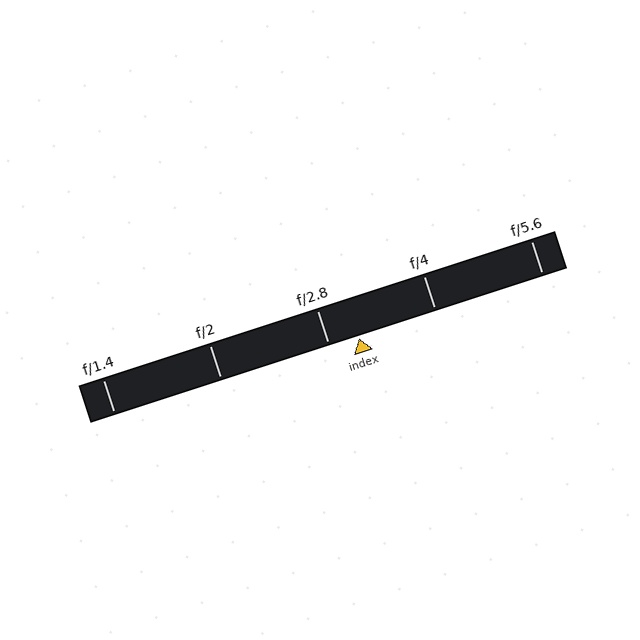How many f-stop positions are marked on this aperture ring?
There are 5 f-stop positions marked.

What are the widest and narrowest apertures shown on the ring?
The widest aperture shown is f/1.4 and the narrowest is f/5.6.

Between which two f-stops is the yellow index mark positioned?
The index mark is between f/2.8 and f/4.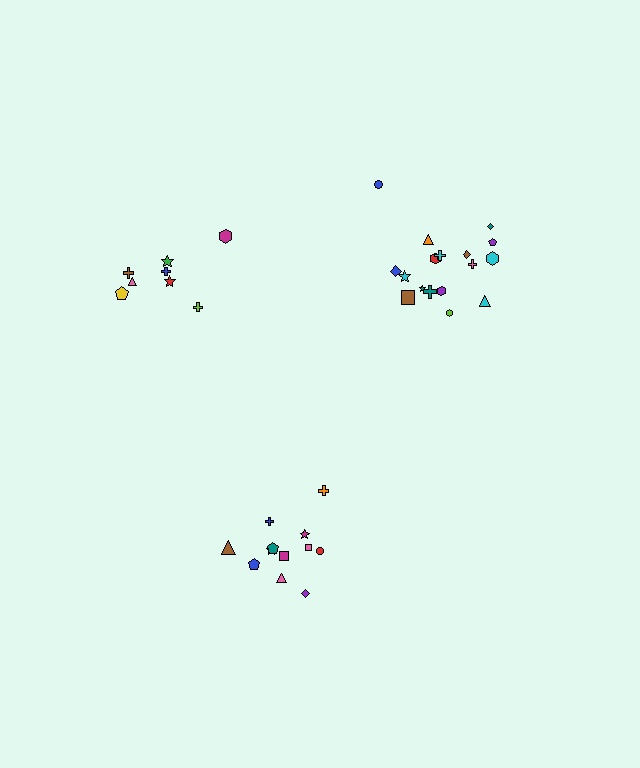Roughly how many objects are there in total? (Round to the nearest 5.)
Roughly 40 objects in total.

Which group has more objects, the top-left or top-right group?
The top-right group.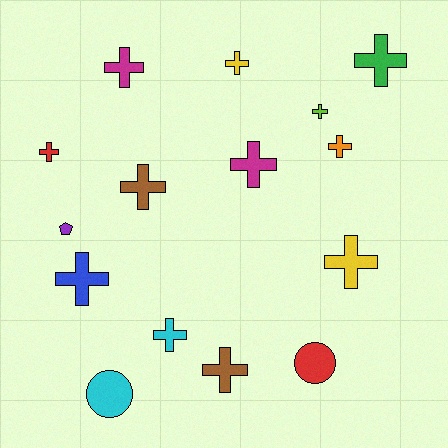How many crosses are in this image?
There are 12 crosses.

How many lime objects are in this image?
There is 1 lime object.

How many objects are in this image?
There are 15 objects.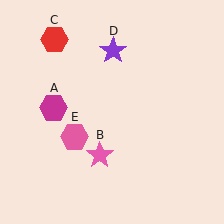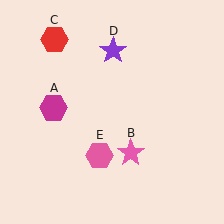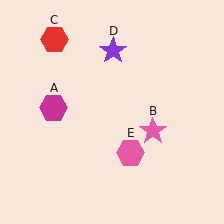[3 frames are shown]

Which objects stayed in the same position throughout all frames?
Magenta hexagon (object A) and red hexagon (object C) and purple star (object D) remained stationary.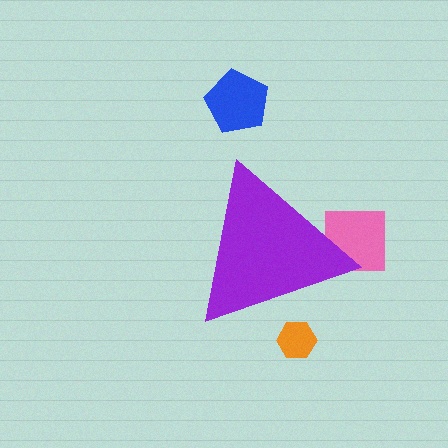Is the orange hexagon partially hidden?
Yes, the orange hexagon is partially hidden behind the purple triangle.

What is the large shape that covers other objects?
A purple triangle.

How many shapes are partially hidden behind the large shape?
2 shapes are partially hidden.